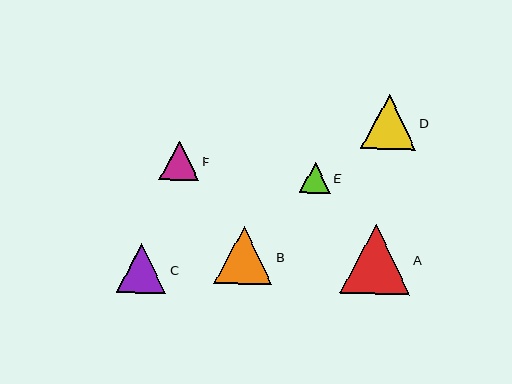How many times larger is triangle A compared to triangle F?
Triangle A is approximately 1.8 times the size of triangle F.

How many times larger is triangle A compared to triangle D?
Triangle A is approximately 1.3 times the size of triangle D.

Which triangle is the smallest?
Triangle E is the smallest with a size of approximately 31 pixels.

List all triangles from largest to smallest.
From largest to smallest: A, B, D, C, F, E.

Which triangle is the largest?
Triangle A is the largest with a size of approximately 70 pixels.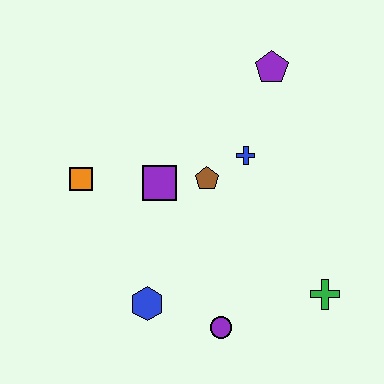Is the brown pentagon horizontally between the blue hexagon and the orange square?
No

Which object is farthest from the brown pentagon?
The green cross is farthest from the brown pentagon.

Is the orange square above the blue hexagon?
Yes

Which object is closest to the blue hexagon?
The purple circle is closest to the blue hexagon.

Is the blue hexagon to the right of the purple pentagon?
No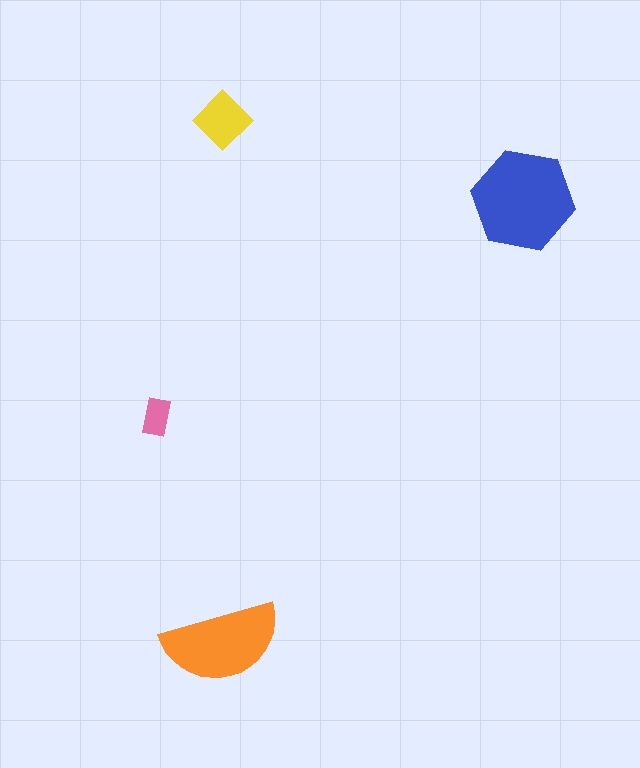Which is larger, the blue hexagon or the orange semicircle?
The blue hexagon.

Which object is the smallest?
The pink rectangle.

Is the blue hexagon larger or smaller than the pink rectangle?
Larger.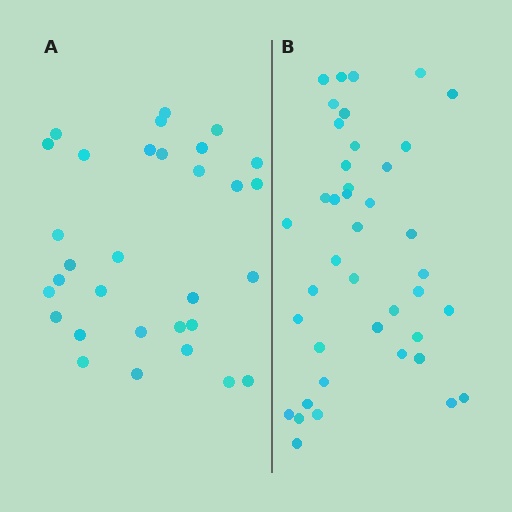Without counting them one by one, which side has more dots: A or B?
Region B (the right region) has more dots.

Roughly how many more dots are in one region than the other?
Region B has roughly 10 or so more dots than region A.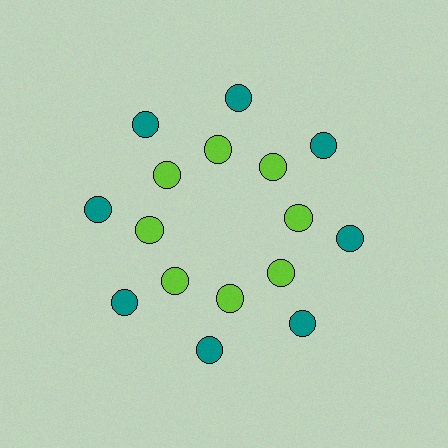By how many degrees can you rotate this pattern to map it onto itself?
The pattern maps onto itself every 45 degrees of rotation.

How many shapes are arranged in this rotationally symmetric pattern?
There are 16 shapes, arranged in 8 groups of 2.